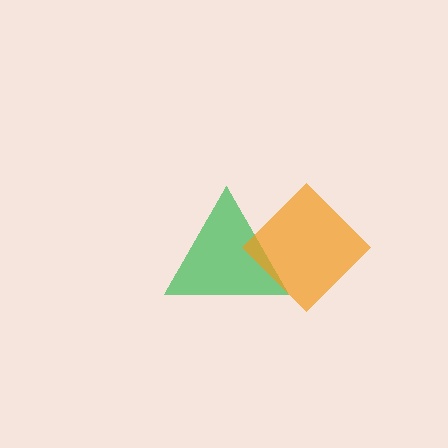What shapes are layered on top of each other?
The layered shapes are: a green triangle, an orange diamond.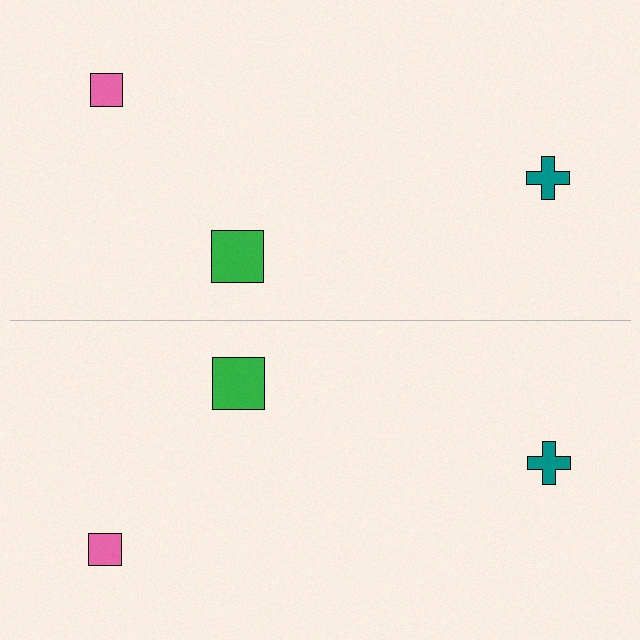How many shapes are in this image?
There are 6 shapes in this image.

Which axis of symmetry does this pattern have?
The pattern has a horizontal axis of symmetry running through the center of the image.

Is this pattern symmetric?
Yes, this pattern has bilateral (reflection) symmetry.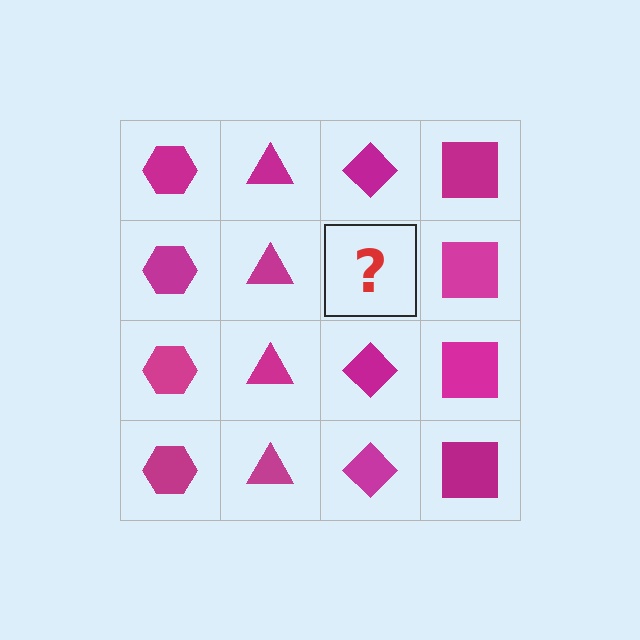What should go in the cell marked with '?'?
The missing cell should contain a magenta diamond.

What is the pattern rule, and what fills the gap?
The rule is that each column has a consistent shape. The gap should be filled with a magenta diamond.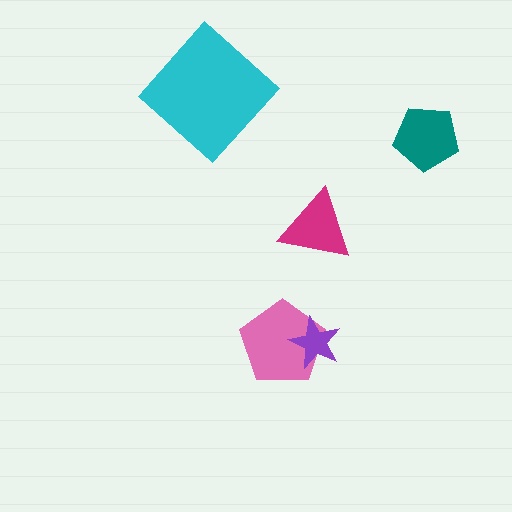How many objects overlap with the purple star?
1 object overlaps with the purple star.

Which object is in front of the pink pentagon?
The purple star is in front of the pink pentagon.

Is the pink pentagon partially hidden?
Yes, it is partially covered by another shape.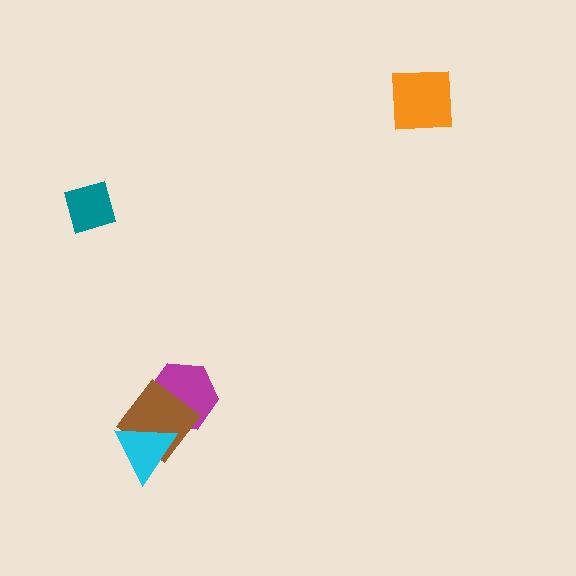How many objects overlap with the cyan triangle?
1 object overlaps with the cyan triangle.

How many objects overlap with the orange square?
0 objects overlap with the orange square.